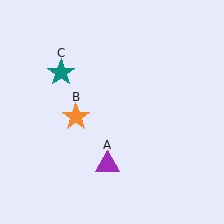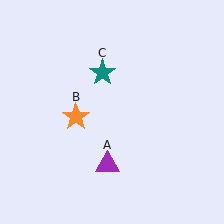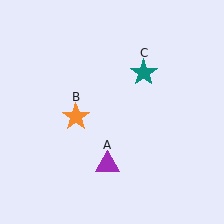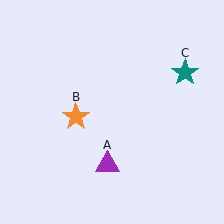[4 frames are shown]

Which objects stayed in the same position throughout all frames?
Purple triangle (object A) and orange star (object B) remained stationary.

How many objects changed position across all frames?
1 object changed position: teal star (object C).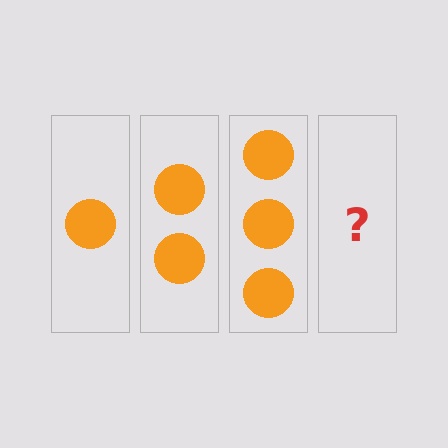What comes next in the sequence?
The next element should be 4 circles.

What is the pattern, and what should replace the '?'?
The pattern is that each step adds one more circle. The '?' should be 4 circles.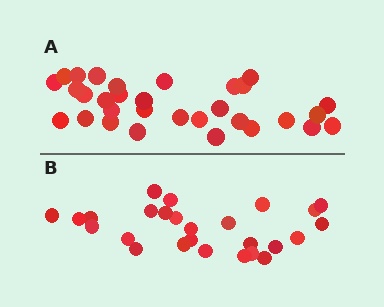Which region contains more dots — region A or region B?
Region A (the top region) has more dots.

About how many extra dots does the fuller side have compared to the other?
Region A has about 5 more dots than region B.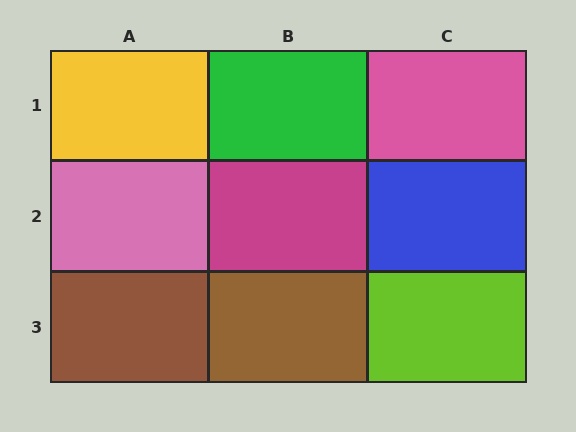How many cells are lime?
1 cell is lime.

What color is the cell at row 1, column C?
Pink.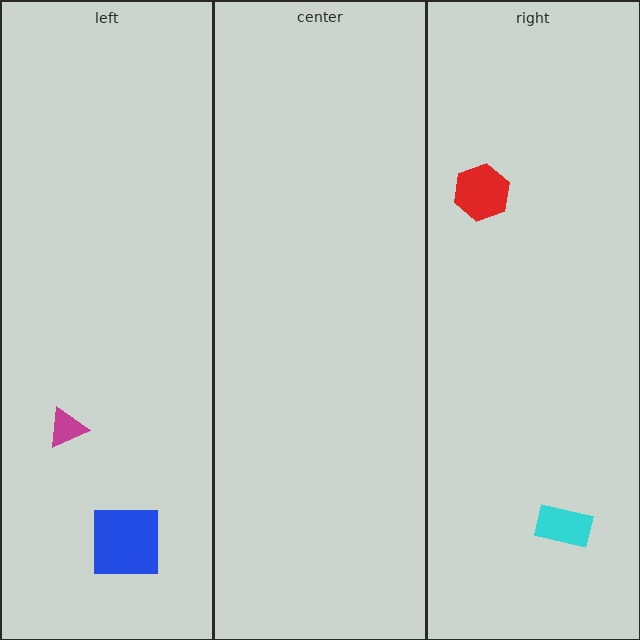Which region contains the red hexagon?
The right region.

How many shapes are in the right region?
2.